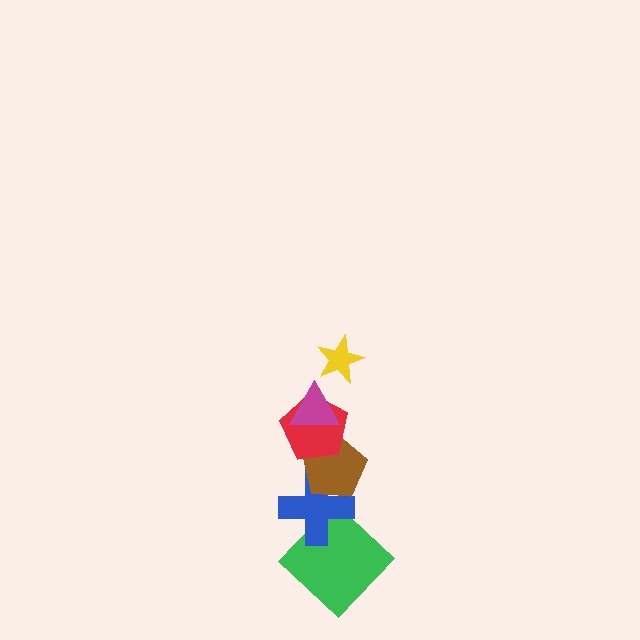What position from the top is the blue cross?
The blue cross is 5th from the top.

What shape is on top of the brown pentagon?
The red pentagon is on top of the brown pentagon.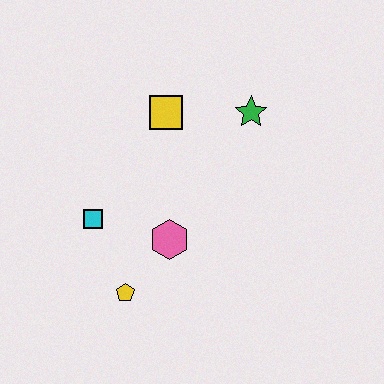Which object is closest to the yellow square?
The green star is closest to the yellow square.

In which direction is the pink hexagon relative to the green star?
The pink hexagon is below the green star.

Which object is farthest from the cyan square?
The green star is farthest from the cyan square.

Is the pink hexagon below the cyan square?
Yes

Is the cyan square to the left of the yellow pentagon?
Yes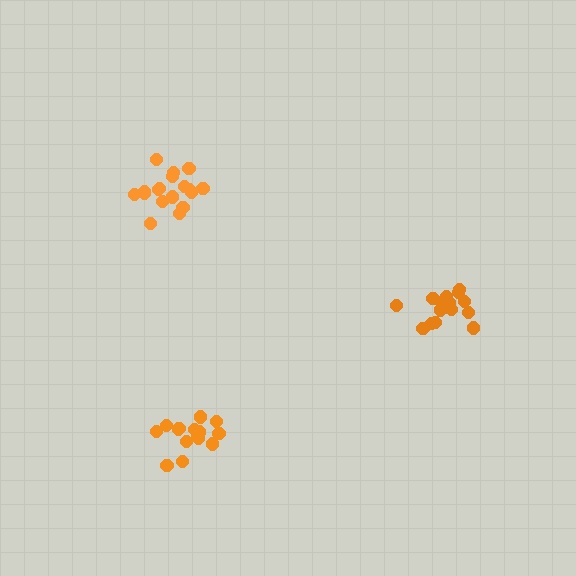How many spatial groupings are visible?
There are 3 spatial groupings.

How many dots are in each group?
Group 1: 18 dots, Group 2: 15 dots, Group 3: 17 dots (50 total).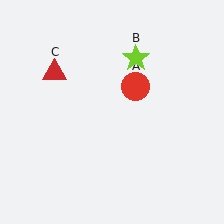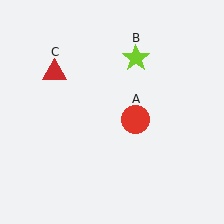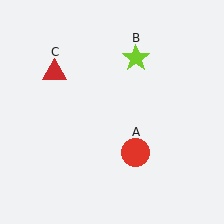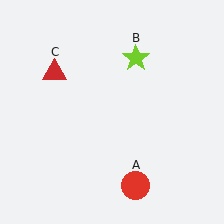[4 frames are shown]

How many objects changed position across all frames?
1 object changed position: red circle (object A).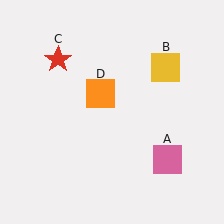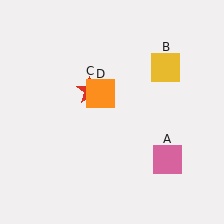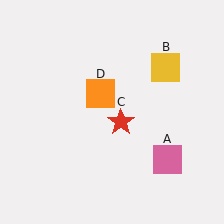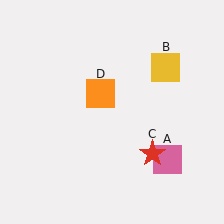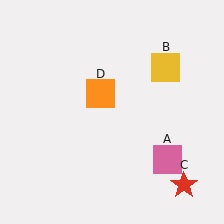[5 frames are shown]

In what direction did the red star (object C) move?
The red star (object C) moved down and to the right.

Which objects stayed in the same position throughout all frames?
Pink square (object A) and yellow square (object B) and orange square (object D) remained stationary.